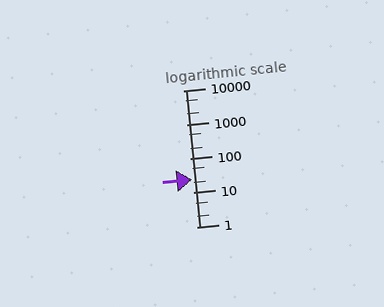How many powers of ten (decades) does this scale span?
The scale spans 4 decades, from 1 to 10000.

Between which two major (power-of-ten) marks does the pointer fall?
The pointer is between 10 and 100.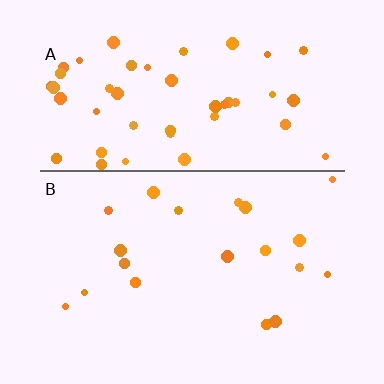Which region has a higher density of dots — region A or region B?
A (the top).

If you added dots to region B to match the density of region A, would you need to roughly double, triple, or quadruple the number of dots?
Approximately triple.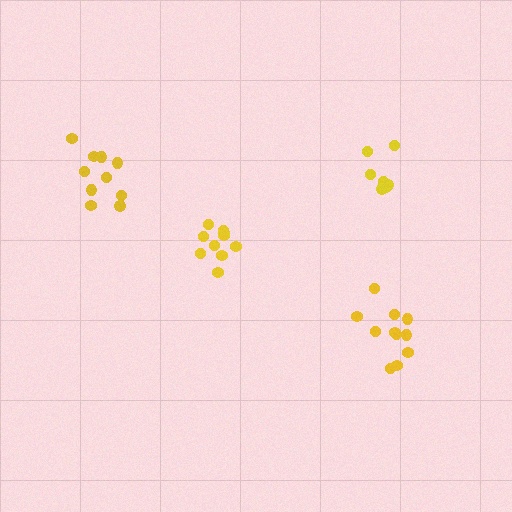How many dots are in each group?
Group 1: 10 dots, Group 2: 11 dots, Group 3: 7 dots, Group 4: 10 dots (38 total).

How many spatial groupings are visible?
There are 4 spatial groupings.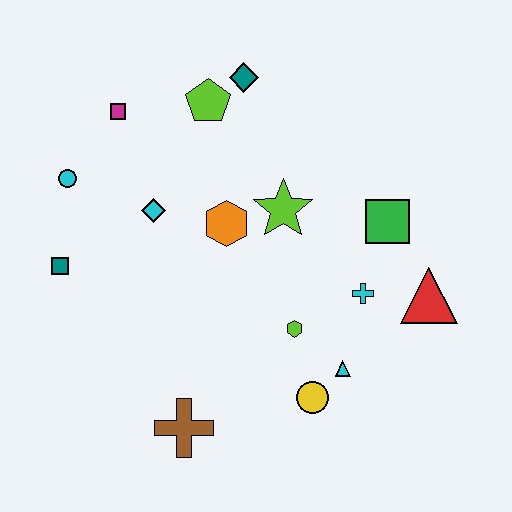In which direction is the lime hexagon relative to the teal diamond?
The lime hexagon is below the teal diamond.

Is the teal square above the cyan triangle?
Yes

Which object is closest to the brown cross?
The yellow circle is closest to the brown cross.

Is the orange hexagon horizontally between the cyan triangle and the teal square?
Yes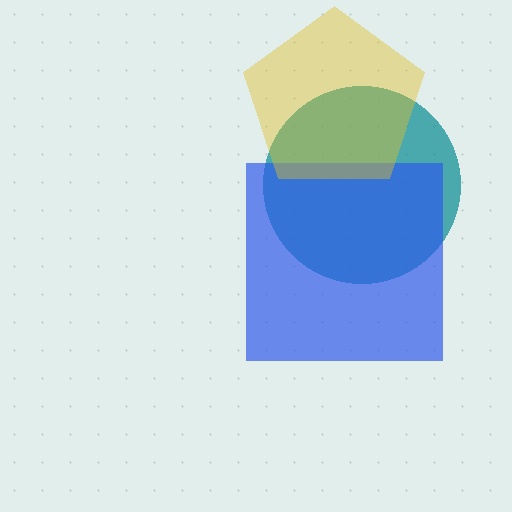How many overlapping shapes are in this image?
There are 3 overlapping shapes in the image.